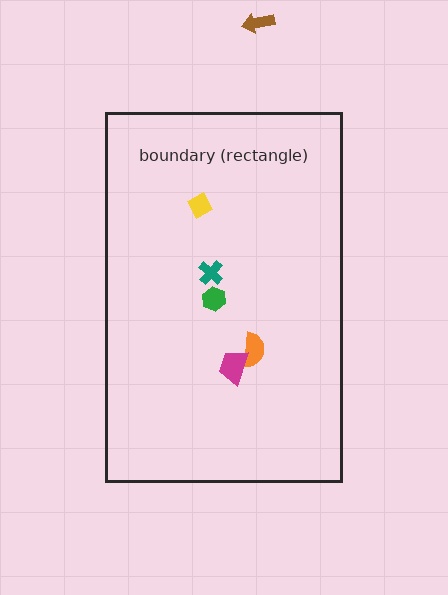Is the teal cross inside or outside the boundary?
Inside.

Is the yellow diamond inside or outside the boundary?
Inside.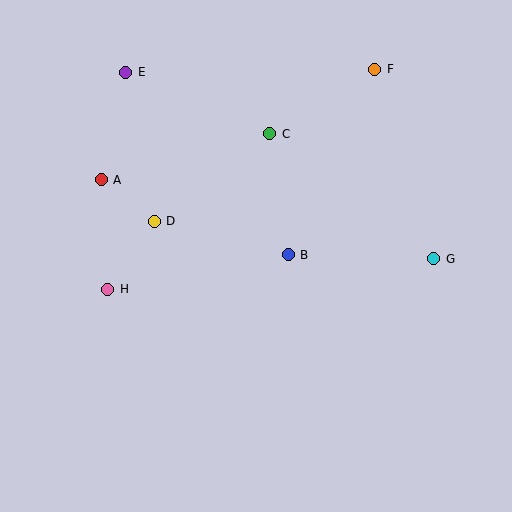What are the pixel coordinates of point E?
Point E is at (126, 72).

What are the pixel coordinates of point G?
Point G is at (434, 259).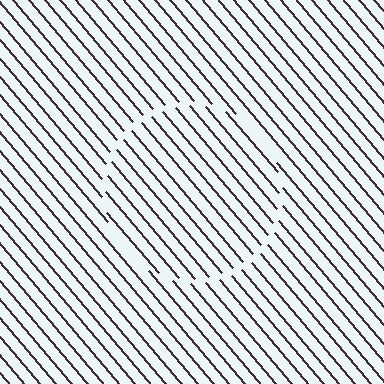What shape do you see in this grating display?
An illusory circle. The interior of the shape contains the same grating, shifted by half a period — the contour is defined by the phase discontinuity where line-ends from the inner and outer gratings abut.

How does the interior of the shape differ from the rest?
The interior of the shape contains the same grating, shifted by half a period — the contour is defined by the phase discontinuity where line-ends from the inner and outer gratings abut.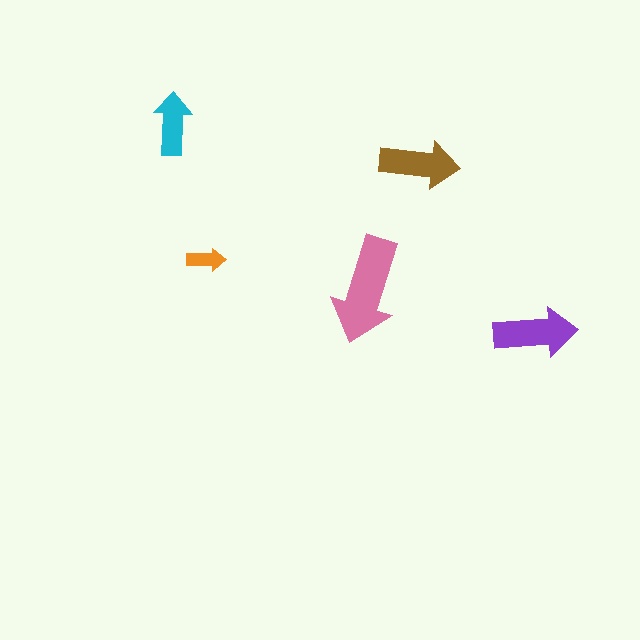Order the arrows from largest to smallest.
the pink one, the purple one, the brown one, the cyan one, the orange one.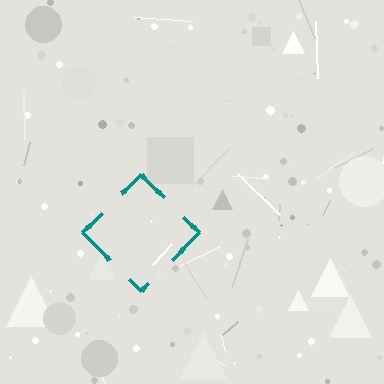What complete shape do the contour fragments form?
The contour fragments form a diamond.